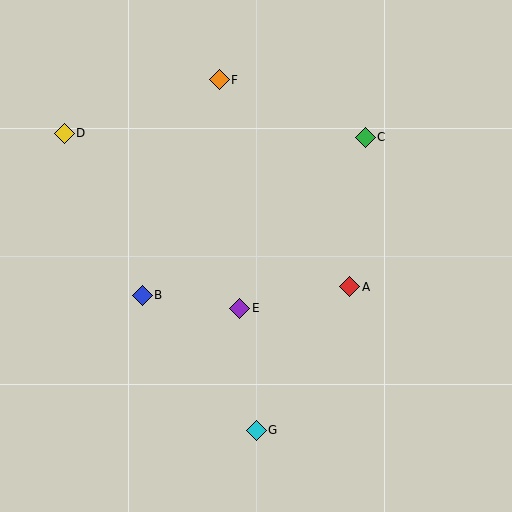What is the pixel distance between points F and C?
The distance between F and C is 157 pixels.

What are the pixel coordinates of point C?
Point C is at (365, 137).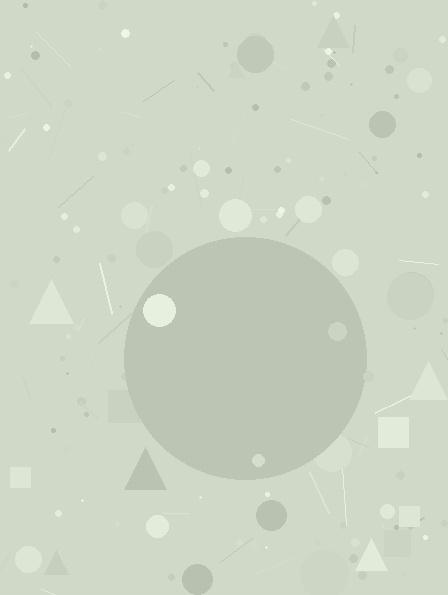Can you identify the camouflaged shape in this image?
The camouflaged shape is a circle.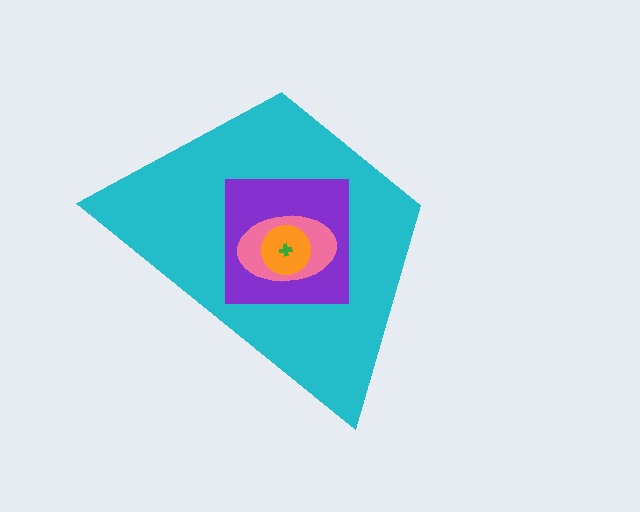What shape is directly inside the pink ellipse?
The orange circle.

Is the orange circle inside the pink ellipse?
Yes.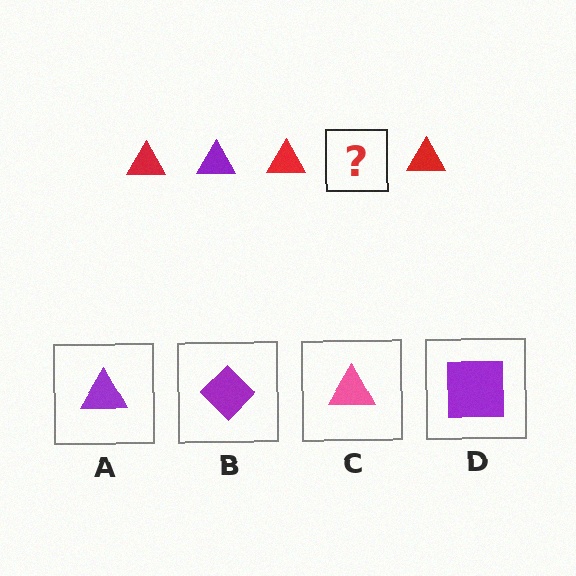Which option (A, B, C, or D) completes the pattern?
A.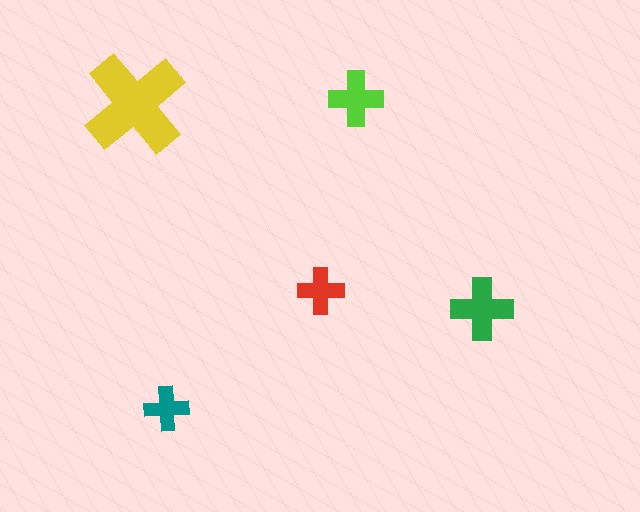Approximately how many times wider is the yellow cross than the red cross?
About 2 times wider.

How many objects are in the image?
There are 5 objects in the image.